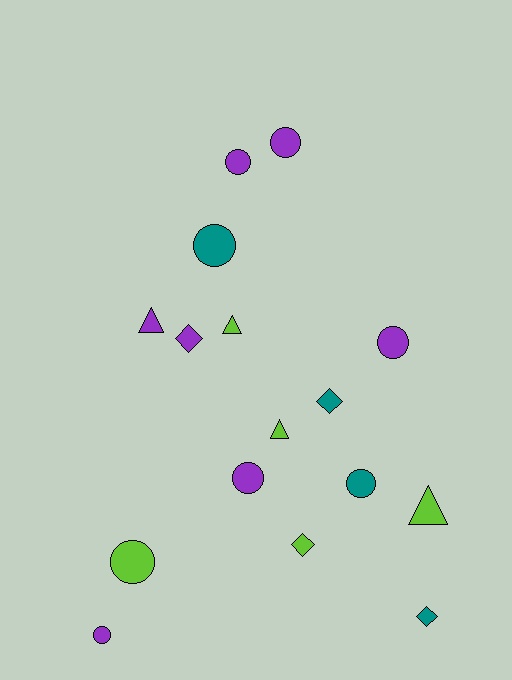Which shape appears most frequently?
Circle, with 8 objects.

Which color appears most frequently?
Purple, with 7 objects.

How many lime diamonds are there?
There is 1 lime diamond.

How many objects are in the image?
There are 16 objects.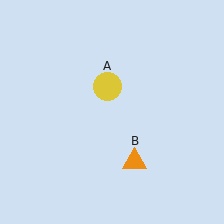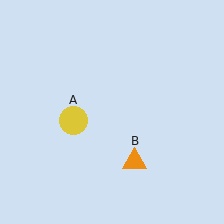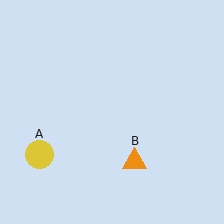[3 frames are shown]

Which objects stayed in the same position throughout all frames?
Orange triangle (object B) remained stationary.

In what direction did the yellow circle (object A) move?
The yellow circle (object A) moved down and to the left.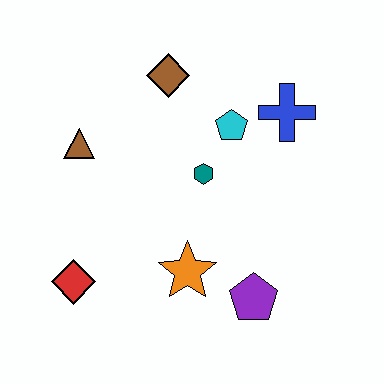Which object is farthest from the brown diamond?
The purple pentagon is farthest from the brown diamond.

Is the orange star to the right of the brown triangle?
Yes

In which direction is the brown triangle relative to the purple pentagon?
The brown triangle is to the left of the purple pentagon.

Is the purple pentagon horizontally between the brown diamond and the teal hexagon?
No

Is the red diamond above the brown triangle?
No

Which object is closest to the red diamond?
The orange star is closest to the red diamond.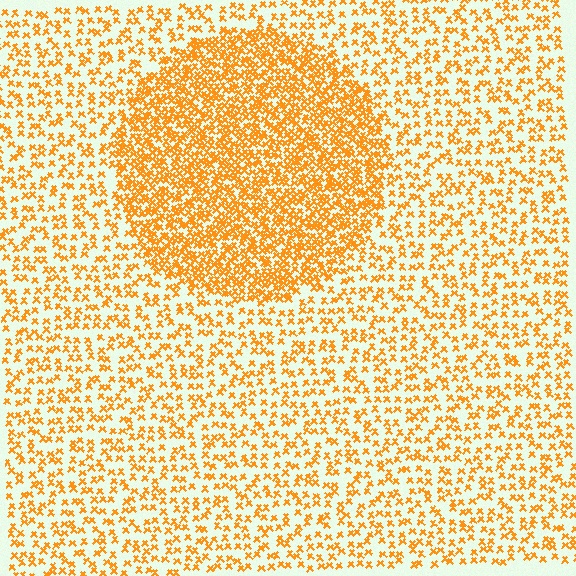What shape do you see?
I see a circle.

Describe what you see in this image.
The image contains small orange elements arranged at two different densities. A circle-shaped region is visible where the elements are more densely packed than the surrounding area.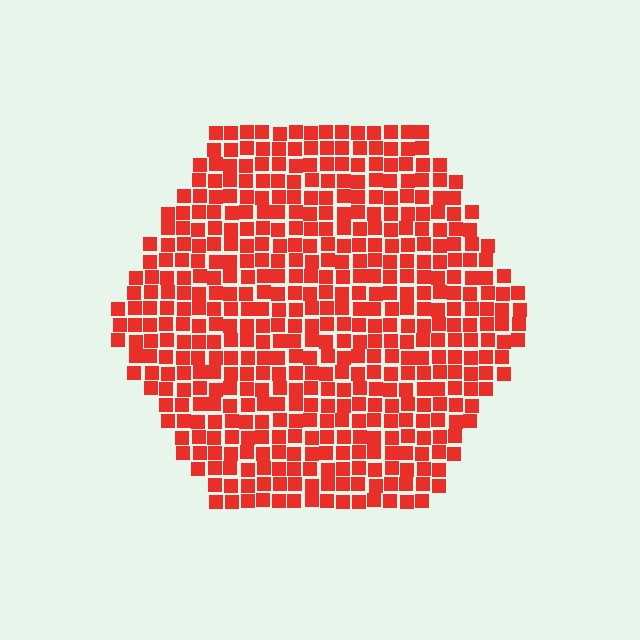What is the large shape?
The large shape is a hexagon.